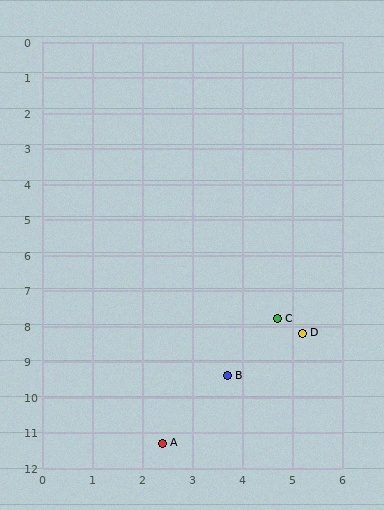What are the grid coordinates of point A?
Point A is at approximately (2.4, 11.3).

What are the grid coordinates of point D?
Point D is at approximately (5.2, 8.2).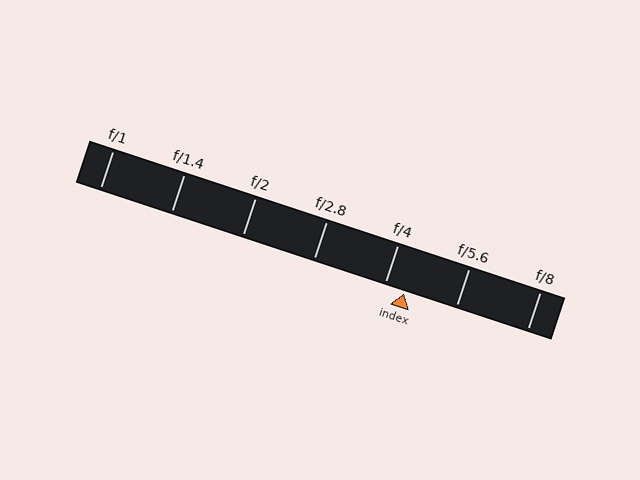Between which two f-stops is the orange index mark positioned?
The index mark is between f/4 and f/5.6.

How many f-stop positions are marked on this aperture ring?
There are 7 f-stop positions marked.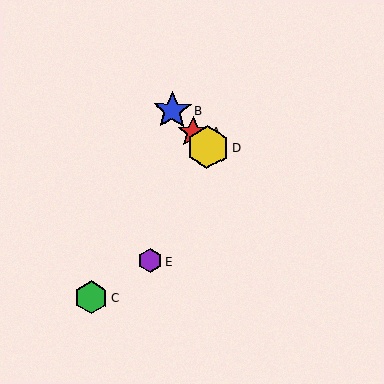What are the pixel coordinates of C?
Object C is at (91, 298).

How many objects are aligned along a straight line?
3 objects (A, B, D) are aligned along a straight line.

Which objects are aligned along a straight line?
Objects A, B, D are aligned along a straight line.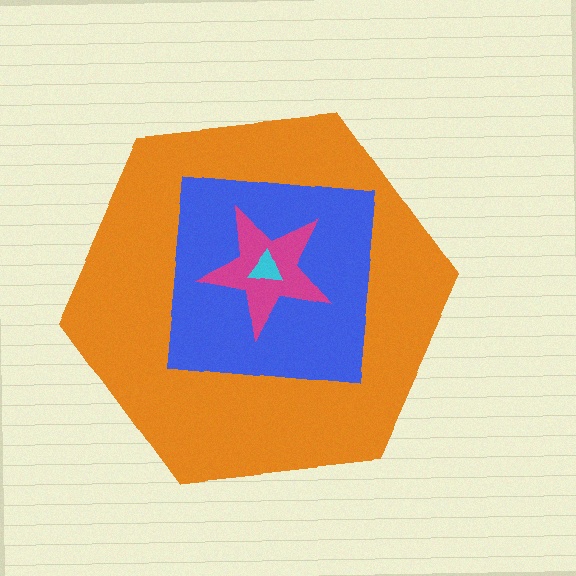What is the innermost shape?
The cyan triangle.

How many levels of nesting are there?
4.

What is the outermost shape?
The orange hexagon.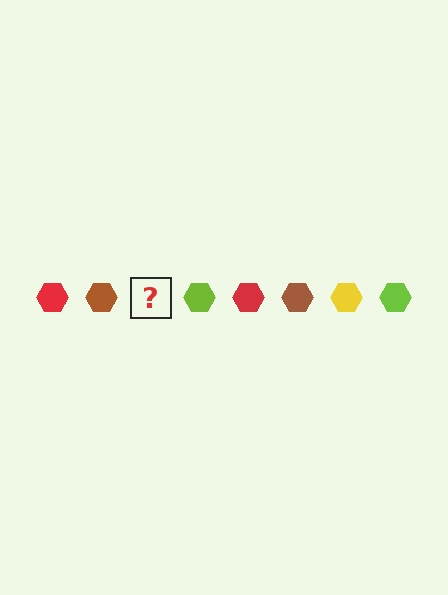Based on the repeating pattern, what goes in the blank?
The blank should be a yellow hexagon.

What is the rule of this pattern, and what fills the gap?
The rule is that the pattern cycles through red, brown, yellow, lime hexagons. The gap should be filled with a yellow hexagon.